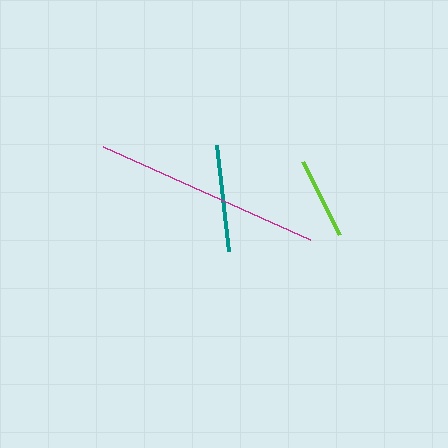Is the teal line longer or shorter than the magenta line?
The magenta line is longer than the teal line.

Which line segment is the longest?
The magenta line is the longest at approximately 227 pixels.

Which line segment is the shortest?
The lime line is the shortest at approximately 82 pixels.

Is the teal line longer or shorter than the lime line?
The teal line is longer than the lime line.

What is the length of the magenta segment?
The magenta segment is approximately 227 pixels long.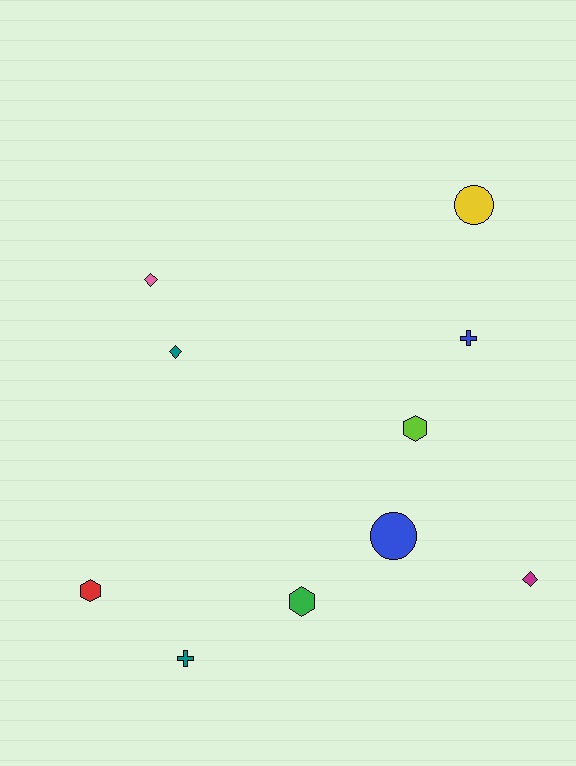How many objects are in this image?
There are 10 objects.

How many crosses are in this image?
There are 2 crosses.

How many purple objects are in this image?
There are no purple objects.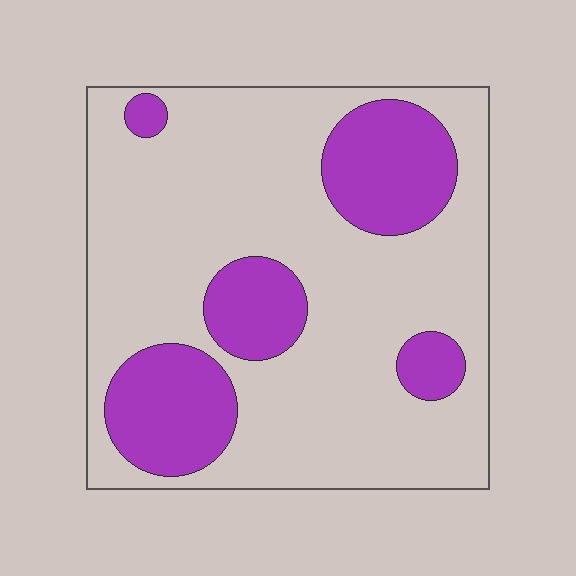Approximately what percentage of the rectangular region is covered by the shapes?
Approximately 25%.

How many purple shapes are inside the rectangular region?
5.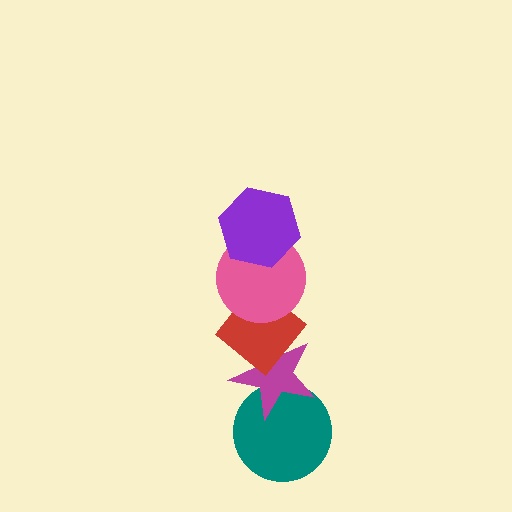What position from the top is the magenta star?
The magenta star is 4th from the top.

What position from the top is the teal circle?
The teal circle is 5th from the top.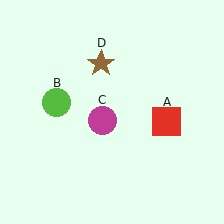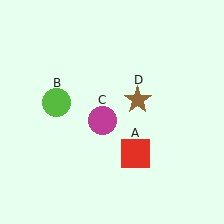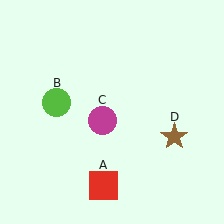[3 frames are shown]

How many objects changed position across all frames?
2 objects changed position: red square (object A), brown star (object D).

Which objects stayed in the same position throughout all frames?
Lime circle (object B) and magenta circle (object C) remained stationary.